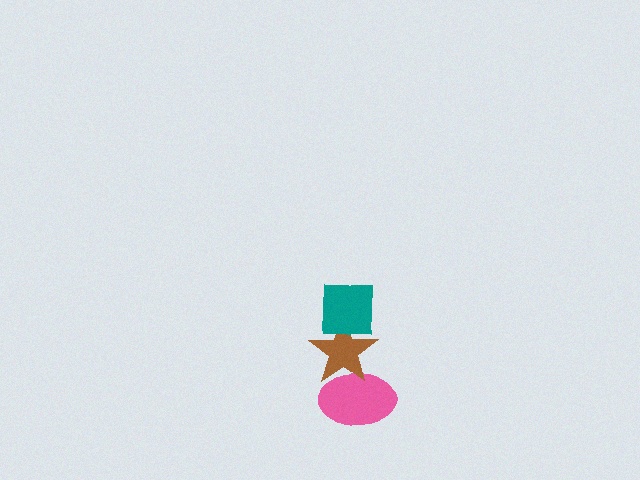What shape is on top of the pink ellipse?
The brown star is on top of the pink ellipse.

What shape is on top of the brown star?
The teal square is on top of the brown star.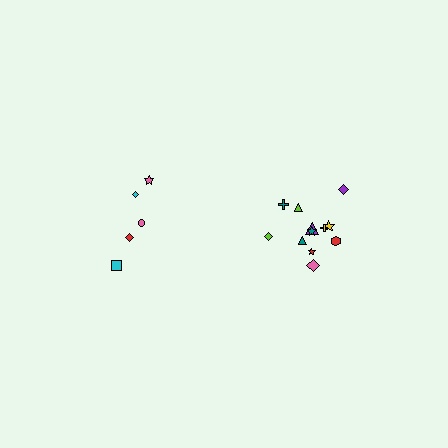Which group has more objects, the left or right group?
The right group.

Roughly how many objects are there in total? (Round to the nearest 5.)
Roughly 15 objects in total.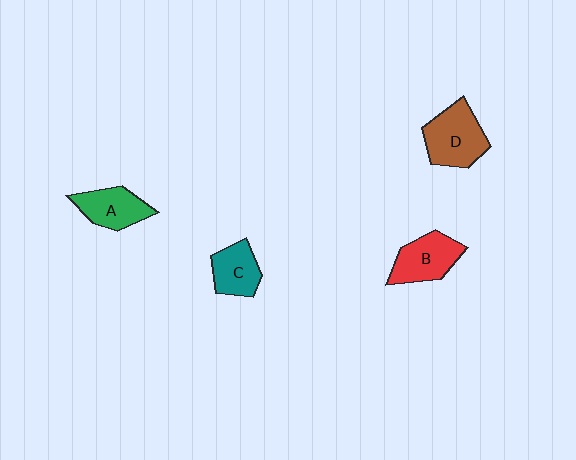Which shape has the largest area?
Shape D (brown).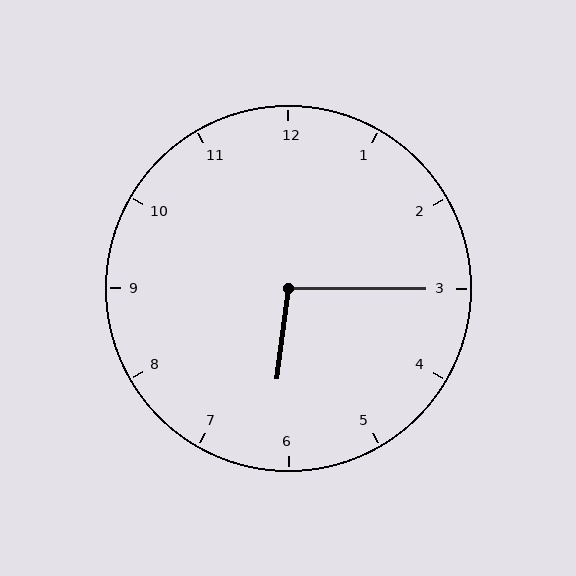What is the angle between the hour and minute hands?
Approximately 98 degrees.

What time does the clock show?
6:15.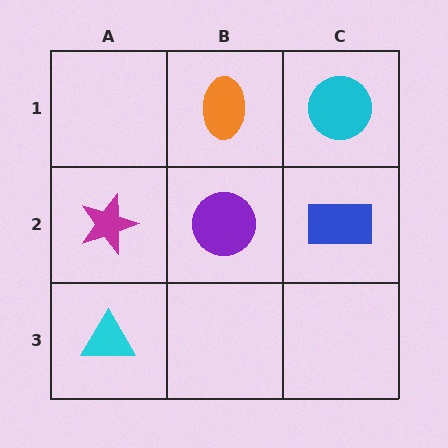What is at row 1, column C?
A cyan circle.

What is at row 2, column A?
A magenta star.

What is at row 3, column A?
A cyan triangle.